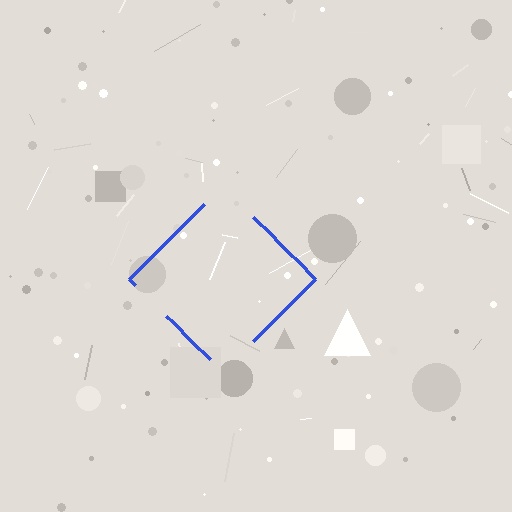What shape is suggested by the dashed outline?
The dashed outline suggests a diamond.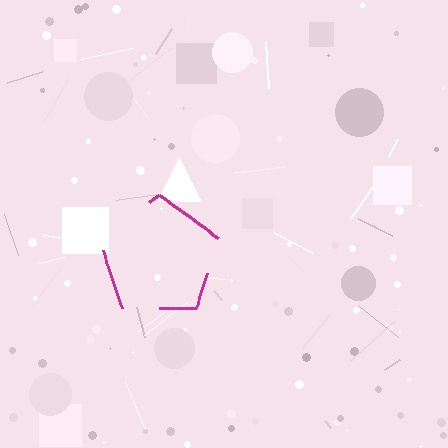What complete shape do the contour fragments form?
The contour fragments form a pentagon.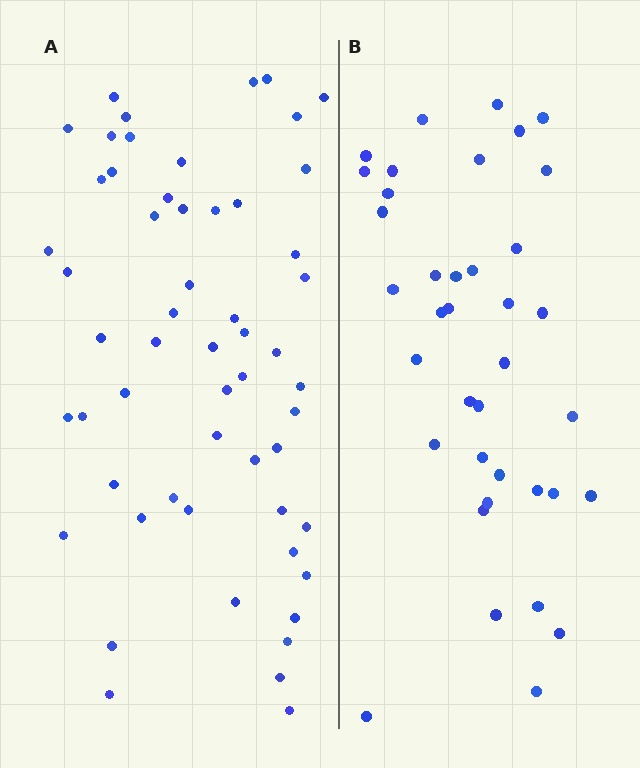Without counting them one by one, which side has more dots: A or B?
Region A (the left region) has more dots.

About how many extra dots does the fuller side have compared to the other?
Region A has approximately 20 more dots than region B.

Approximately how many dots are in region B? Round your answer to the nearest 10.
About 40 dots. (The exact count is 38, which rounds to 40.)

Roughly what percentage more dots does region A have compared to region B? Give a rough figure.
About 45% more.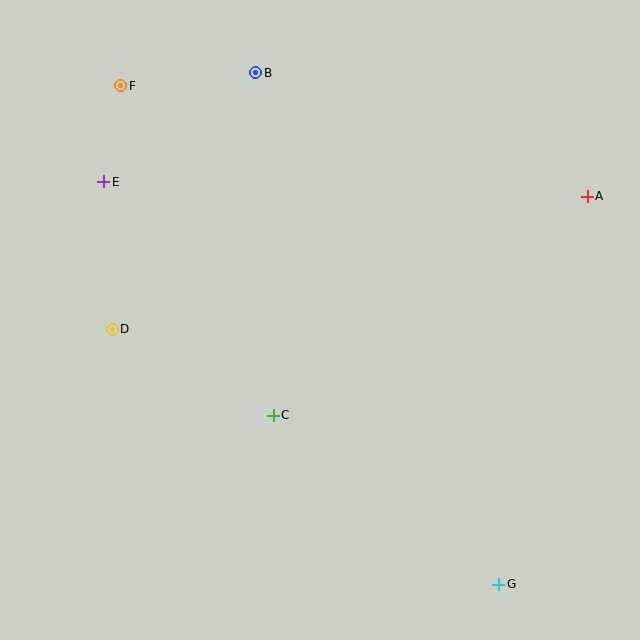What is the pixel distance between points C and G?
The distance between C and G is 282 pixels.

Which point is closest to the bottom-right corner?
Point G is closest to the bottom-right corner.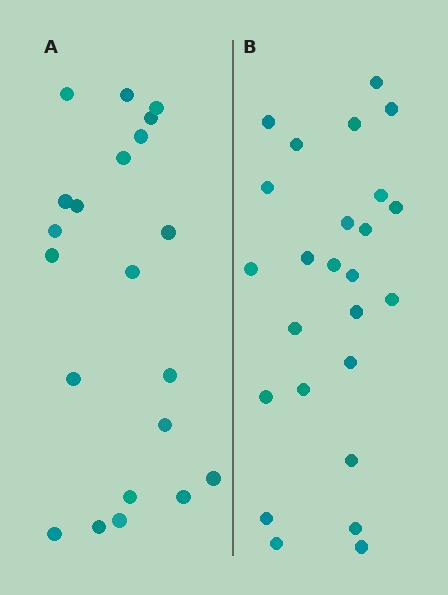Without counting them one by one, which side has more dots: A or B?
Region B (the right region) has more dots.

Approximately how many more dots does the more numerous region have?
Region B has about 4 more dots than region A.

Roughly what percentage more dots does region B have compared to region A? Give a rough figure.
About 20% more.